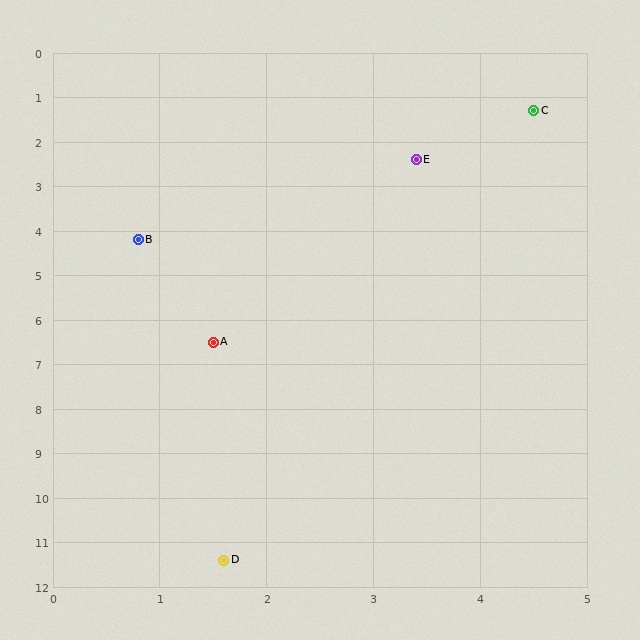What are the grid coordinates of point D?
Point D is at approximately (1.6, 11.4).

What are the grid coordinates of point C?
Point C is at approximately (4.5, 1.3).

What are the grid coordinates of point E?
Point E is at approximately (3.4, 2.4).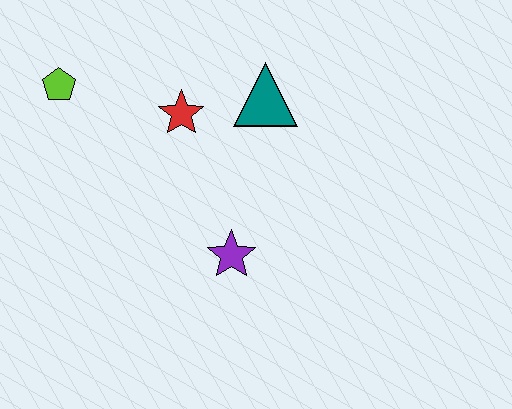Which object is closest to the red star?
The teal triangle is closest to the red star.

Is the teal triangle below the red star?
No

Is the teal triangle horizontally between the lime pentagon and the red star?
No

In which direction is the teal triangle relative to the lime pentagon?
The teal triangle is to the right of the lime pentagon.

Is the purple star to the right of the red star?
Yes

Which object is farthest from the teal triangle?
The lime pentagon is farthest from the teal triangle.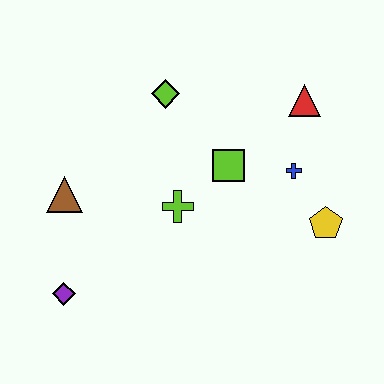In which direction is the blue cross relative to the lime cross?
The blue cross is to the right of the lime cross.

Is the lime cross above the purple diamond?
Yes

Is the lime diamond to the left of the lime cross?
Yes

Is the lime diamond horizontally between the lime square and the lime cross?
No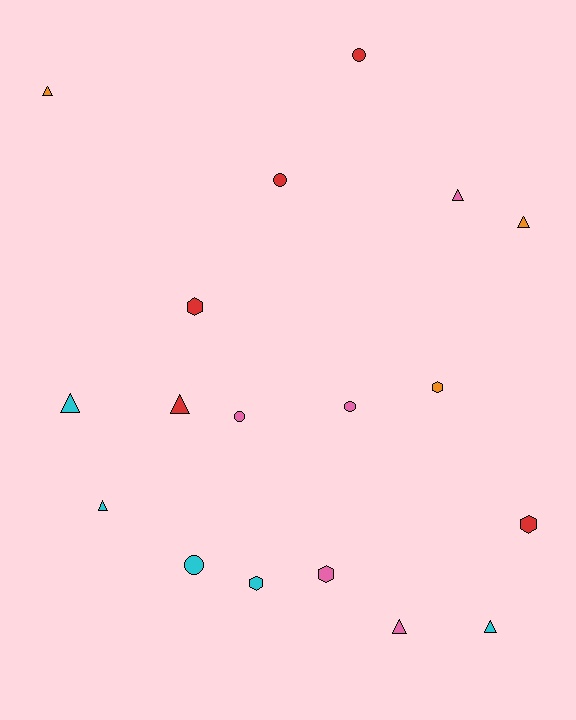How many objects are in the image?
There are 18 objects.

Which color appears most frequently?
Cyan, with 5 objects.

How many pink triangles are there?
There are 2 pink triangles.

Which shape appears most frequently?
Triangle, with 8 objects.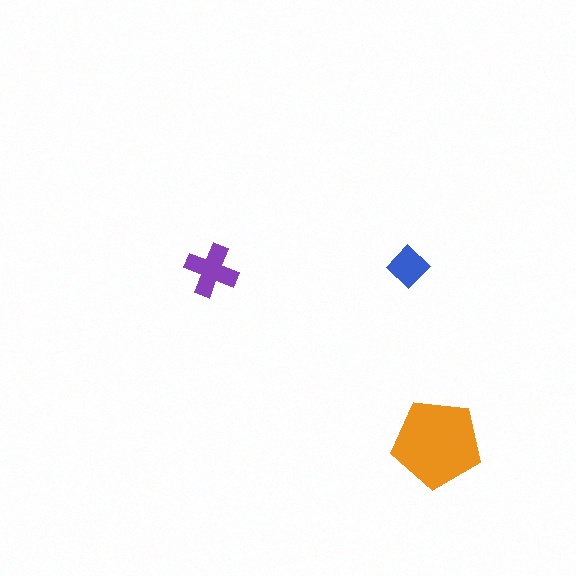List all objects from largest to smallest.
The orange pentagon, the purple cross, the blue diamond.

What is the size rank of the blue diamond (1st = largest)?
3rd.